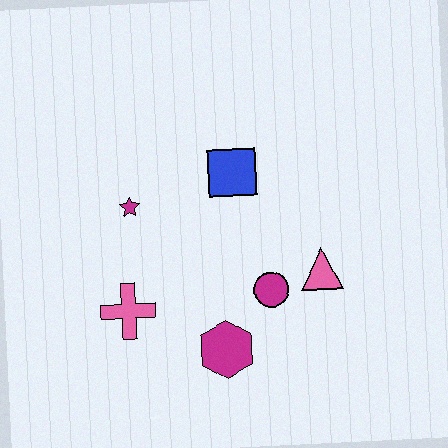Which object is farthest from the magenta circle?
The magenta star is farthest from the magenta circle.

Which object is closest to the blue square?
The magenta star is closest to the blue square.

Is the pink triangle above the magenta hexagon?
Yes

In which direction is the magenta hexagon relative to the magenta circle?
The magenta hexagon is below the magenta circle.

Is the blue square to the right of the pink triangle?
No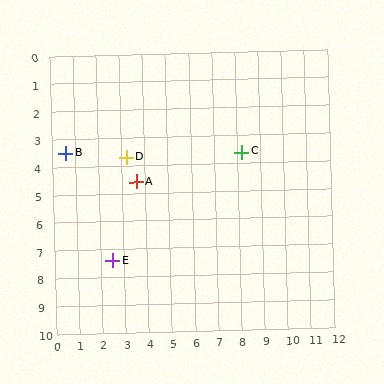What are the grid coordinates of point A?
Point A is at approximately (3.6, 4.6).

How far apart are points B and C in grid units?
Points B and C are about 7.6 grid units apart.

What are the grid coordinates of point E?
Point E is at approximately (2.5, 7.4).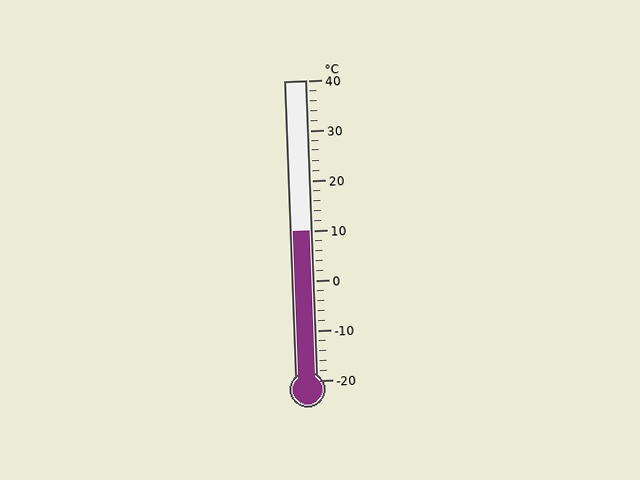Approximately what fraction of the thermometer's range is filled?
The thermometer is filled to approximately 50% of its range.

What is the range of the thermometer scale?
The thermometer scale ranges from -20°C to 40°C.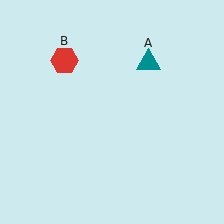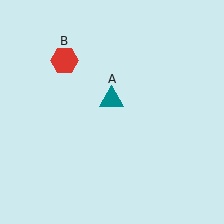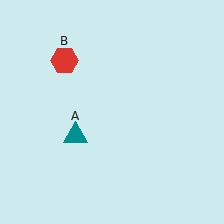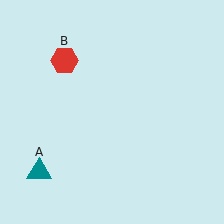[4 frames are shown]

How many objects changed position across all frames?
1 object changed position: teal triangle (object A).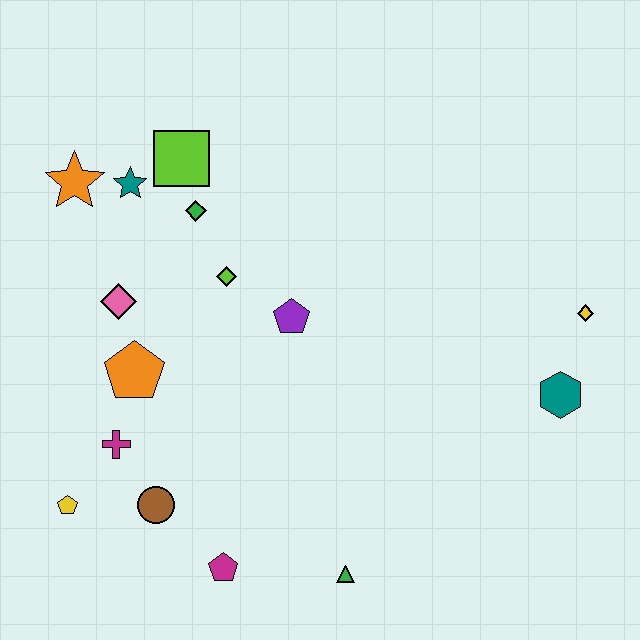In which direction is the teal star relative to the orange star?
The teal star is to the right of the orange star.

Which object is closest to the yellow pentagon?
The magenta cross is closest to the yellow pentagon.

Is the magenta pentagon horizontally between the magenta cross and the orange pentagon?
No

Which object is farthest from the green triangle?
The orange star is farthest from the green triangle.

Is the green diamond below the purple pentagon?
No